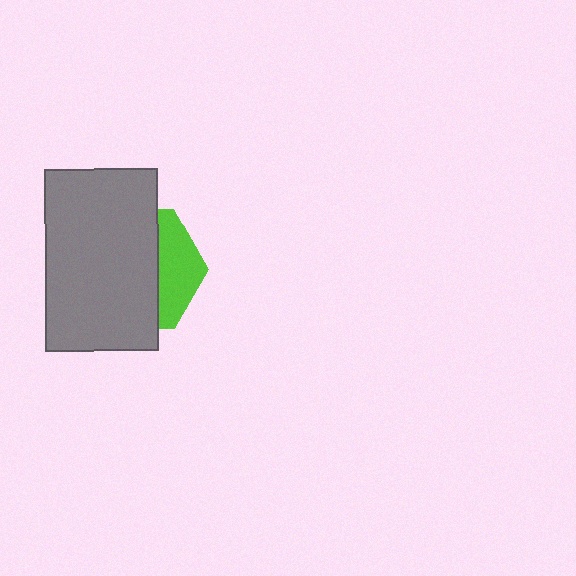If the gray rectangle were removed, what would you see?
You would see the complete lime hexagon.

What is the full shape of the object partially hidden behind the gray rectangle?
The partially hidden object is a lime hexagon.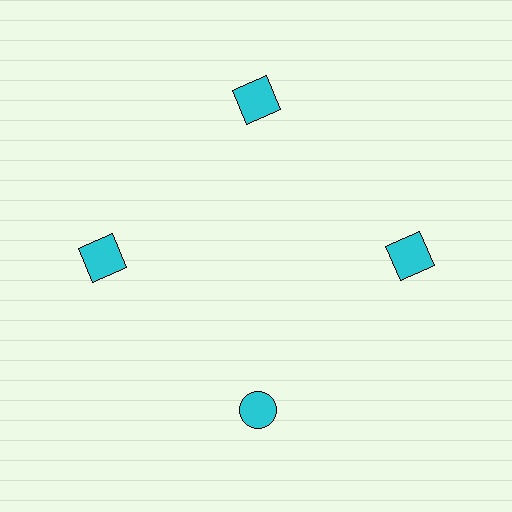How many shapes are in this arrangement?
There are 4 shapes arranged in a ring pattern.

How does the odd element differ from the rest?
It has a different shape: circle instead of square.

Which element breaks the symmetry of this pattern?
The cyan circle at roughly the 6 o'clock position breaks the symmetry. All other shapes are cyan squares.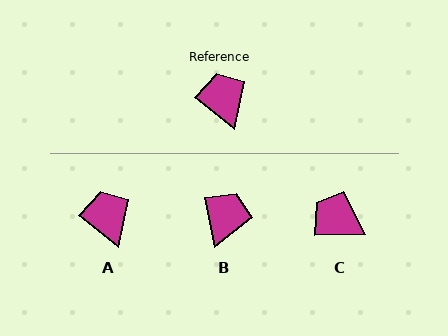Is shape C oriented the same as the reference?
No, it is off by about 39 degrees.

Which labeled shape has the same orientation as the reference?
A.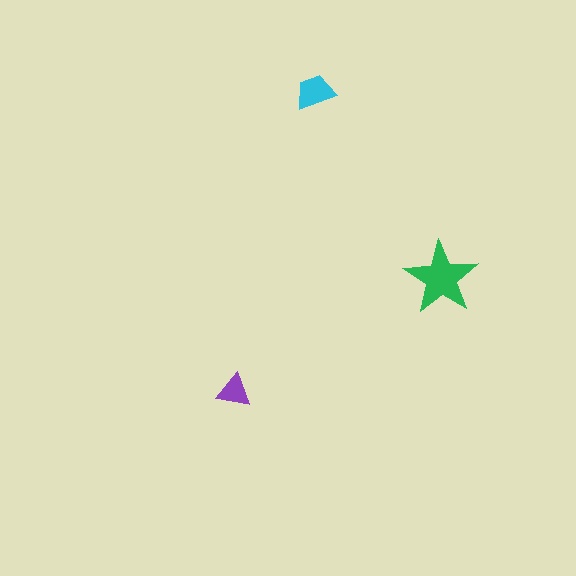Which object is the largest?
The green star.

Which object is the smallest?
The purple triangle.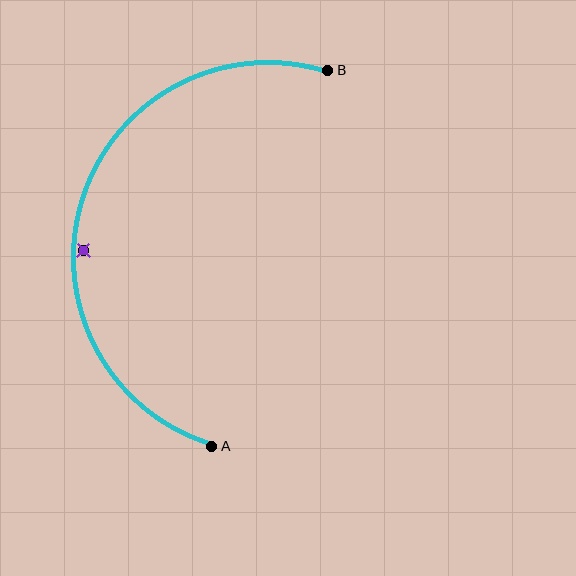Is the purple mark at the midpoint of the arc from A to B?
No — the purple mark does not lie on the arc at all. It sits slightly inside the curve.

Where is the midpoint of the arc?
The arc midpoint is the point on the curve farthest from the straight line joining A and B. It sits to the left of that line.